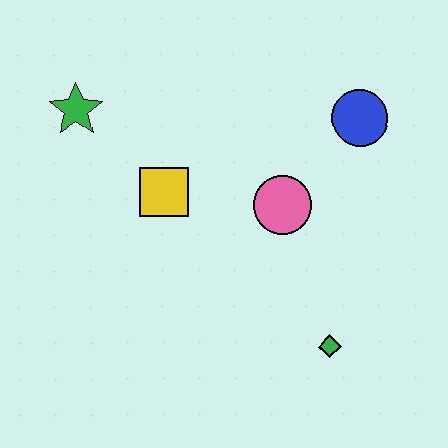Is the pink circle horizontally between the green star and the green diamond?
Yes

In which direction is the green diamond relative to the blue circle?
The green diamond is below the blue circle.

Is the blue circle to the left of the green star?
No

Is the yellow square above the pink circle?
Yes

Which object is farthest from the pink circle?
The green star is farthest from the pink circle.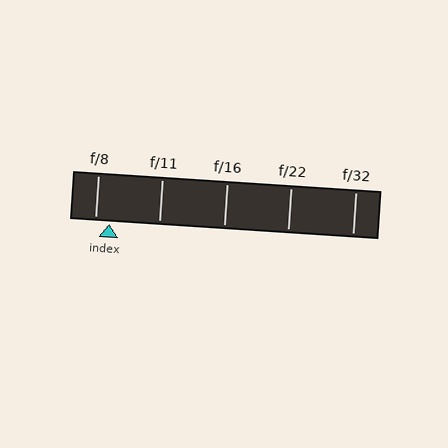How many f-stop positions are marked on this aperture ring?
There are 5 f-stop positions marked.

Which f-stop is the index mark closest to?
The index mark is closest to f/8.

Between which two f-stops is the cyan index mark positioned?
The index mark is between f/8 and f/11.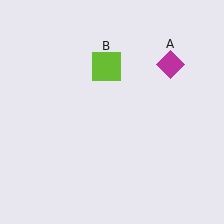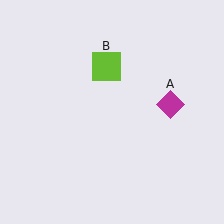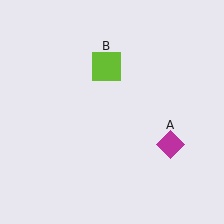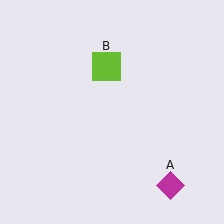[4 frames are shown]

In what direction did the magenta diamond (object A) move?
The magenta diamond (object A) moved down.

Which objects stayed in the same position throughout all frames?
Lime square (object B) remained stationary.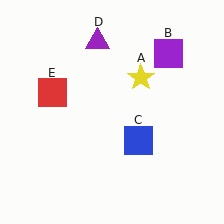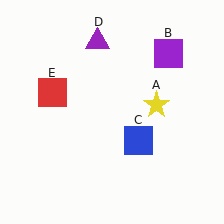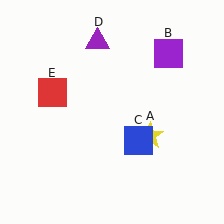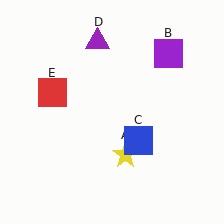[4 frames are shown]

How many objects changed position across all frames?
1 object changed position: yellow star (object A).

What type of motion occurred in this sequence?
The yellow star (object A) rotated clockwise around the center of the scene.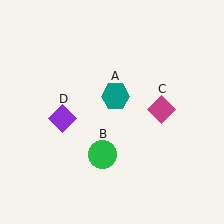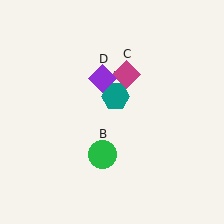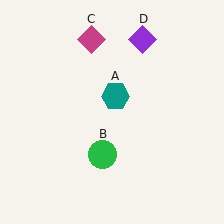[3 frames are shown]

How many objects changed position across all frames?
2 objects changed position: magenta diamond (object C), purple diamond (object D).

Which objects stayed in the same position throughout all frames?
Teal hexagon (object A) and green circle (object B) remained stationary.